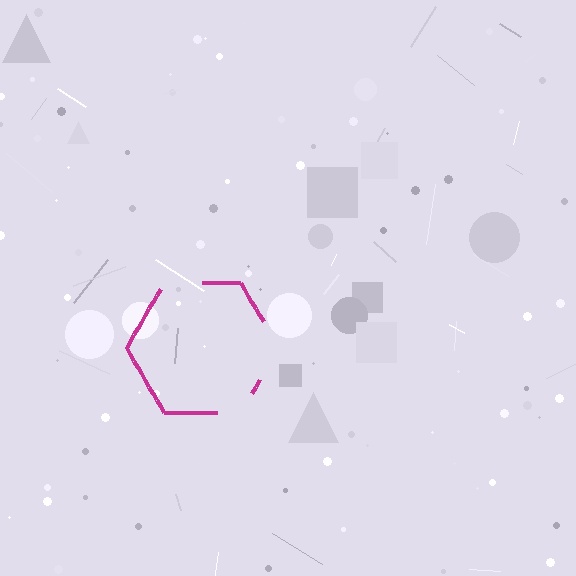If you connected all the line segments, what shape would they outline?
They would outline a hexagon.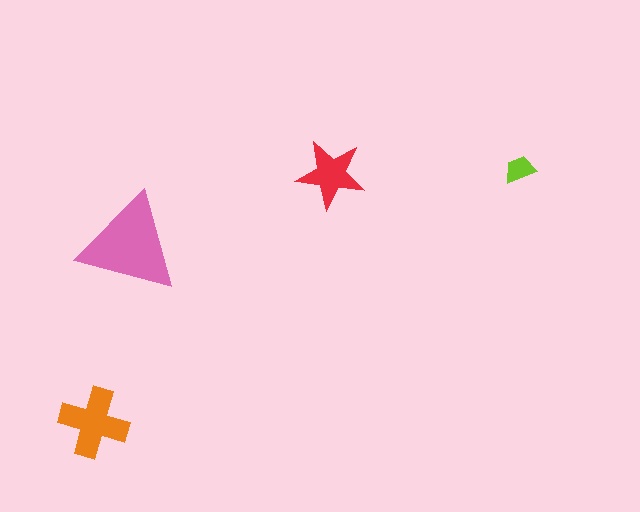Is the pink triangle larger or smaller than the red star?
Larger.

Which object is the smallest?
The lime trapezoid.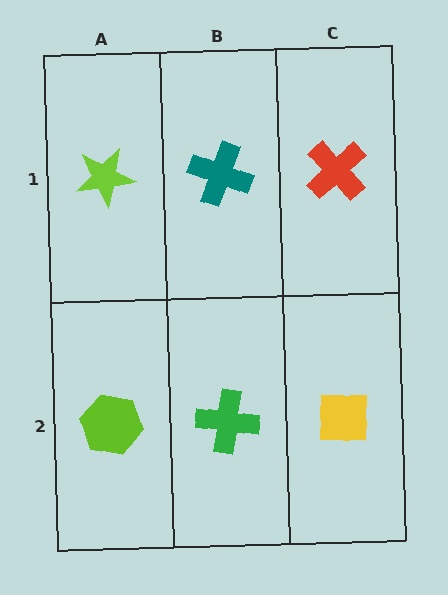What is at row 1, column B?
A teal cross.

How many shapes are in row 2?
3 shapes.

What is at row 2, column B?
A green cross.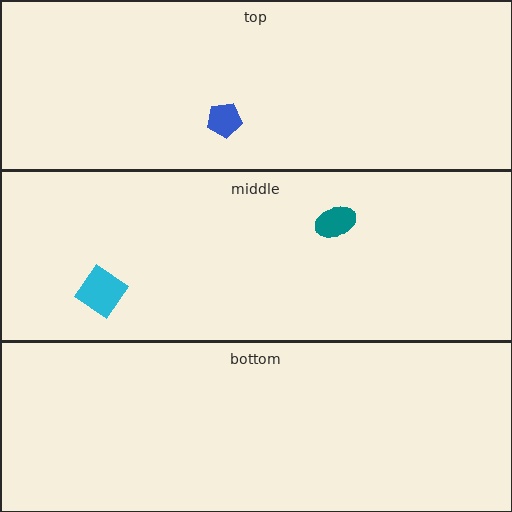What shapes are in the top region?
The blue pentagon.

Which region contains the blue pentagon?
The top region.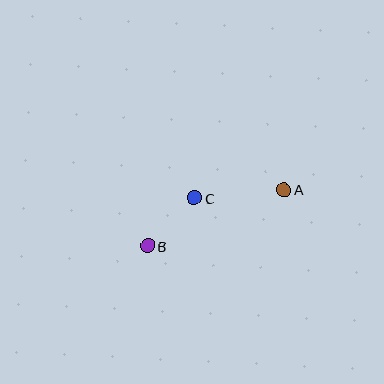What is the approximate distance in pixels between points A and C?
The distance between A and C is approximately 90 pixels.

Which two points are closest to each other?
Points B and C are closest to each other.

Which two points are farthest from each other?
Points A and B are farthest from each other.